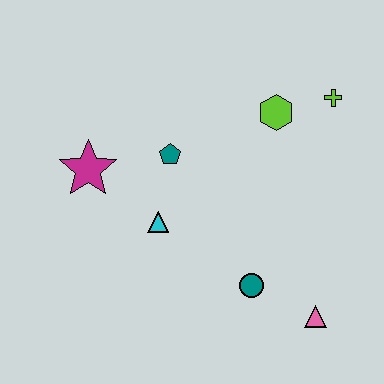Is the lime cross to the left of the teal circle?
No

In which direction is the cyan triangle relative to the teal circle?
The cyan triangle is to the left of the teal circle.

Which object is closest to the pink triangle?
The teal circle is closest to the pink triangle.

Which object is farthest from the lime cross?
The magenta star is farthest from the lime cross.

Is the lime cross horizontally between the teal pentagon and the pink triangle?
No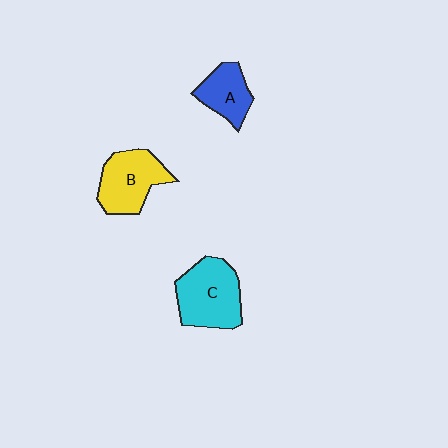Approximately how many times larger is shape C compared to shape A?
Approximately 1.6 times.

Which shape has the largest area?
Shape C (cyan).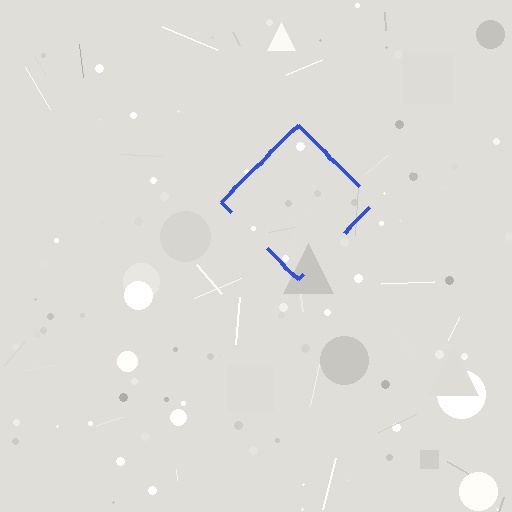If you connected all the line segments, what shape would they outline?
They would outline a diamond.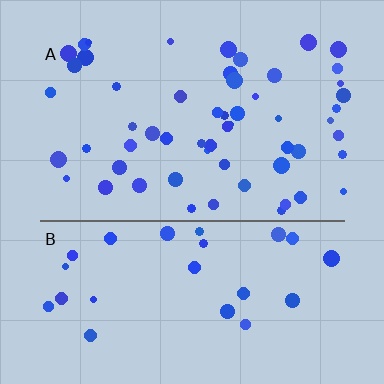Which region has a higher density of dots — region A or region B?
A (the top).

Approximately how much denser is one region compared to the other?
Approximately 2.1× — region A over region B.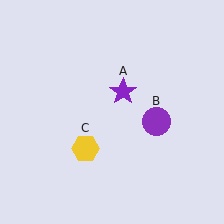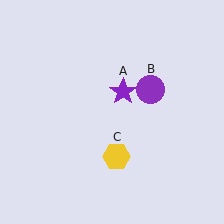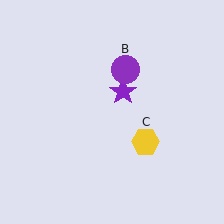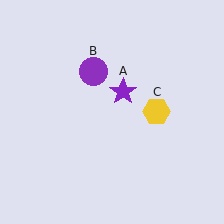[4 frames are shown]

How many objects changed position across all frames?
2 objects changed position: purple circle (object B), yellow hexagon (object C).